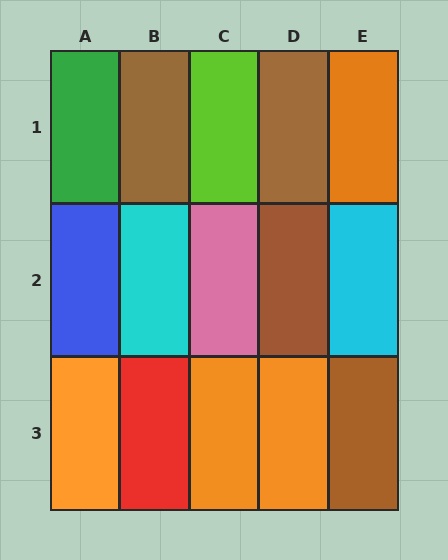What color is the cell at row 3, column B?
Red.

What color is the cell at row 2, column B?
Cyan.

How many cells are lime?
1 cell is lime.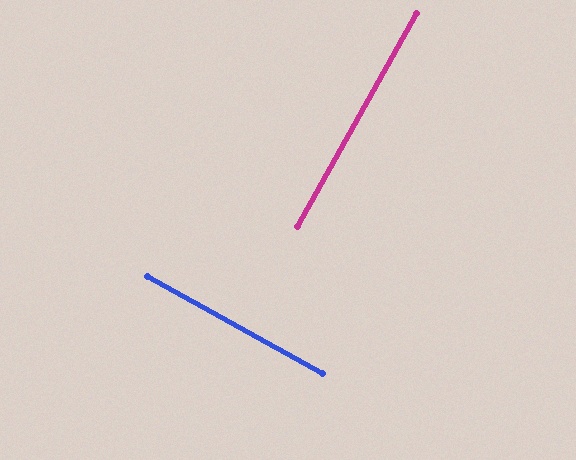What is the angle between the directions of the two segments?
Approximately 90 degrees.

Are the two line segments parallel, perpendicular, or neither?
Perpendicular — they meet at approximately 90°.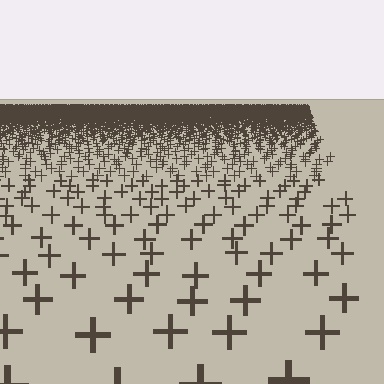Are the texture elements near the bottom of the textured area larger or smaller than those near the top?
Larger. Near the bottom, elements are closer to the viewer and appear at a bigger on-screen size.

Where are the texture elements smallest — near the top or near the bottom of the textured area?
Near the top.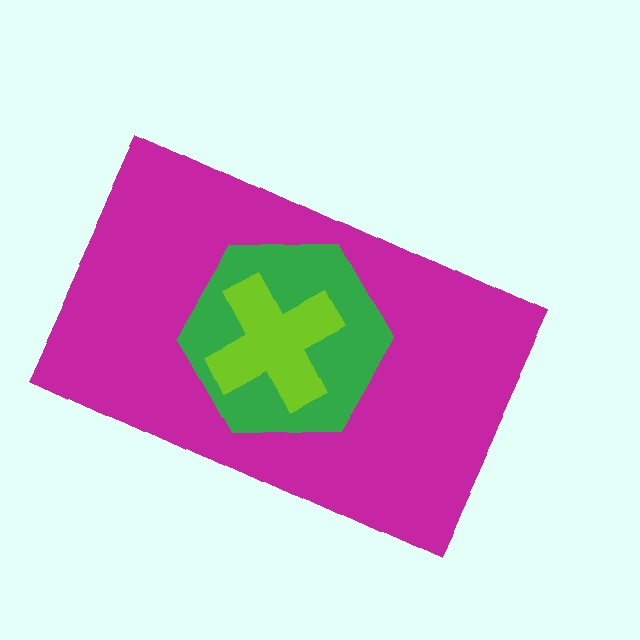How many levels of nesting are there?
3.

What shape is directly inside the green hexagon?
The lime cross.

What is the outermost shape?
The magenta rectangle.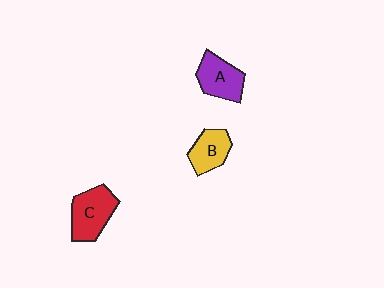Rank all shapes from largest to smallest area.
From largest to smallest: C (red), A (purple), B (yellow).